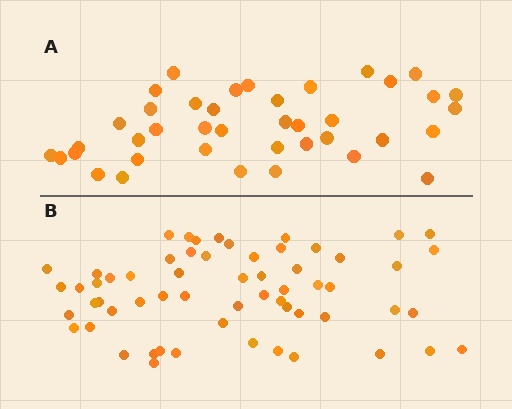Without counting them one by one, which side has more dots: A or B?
Region B (the bottom region) has more dots.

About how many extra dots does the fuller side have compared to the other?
Region B has approximately 20 more dots than region A.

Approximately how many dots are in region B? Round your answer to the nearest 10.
About 60 dots.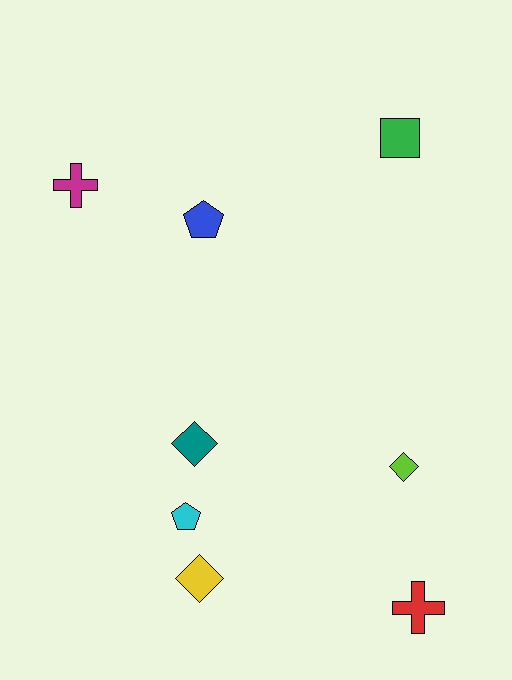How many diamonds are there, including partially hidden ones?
There are 3 diamonds.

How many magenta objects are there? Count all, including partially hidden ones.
There is 1 magenta object.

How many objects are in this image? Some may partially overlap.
There are 8 objects.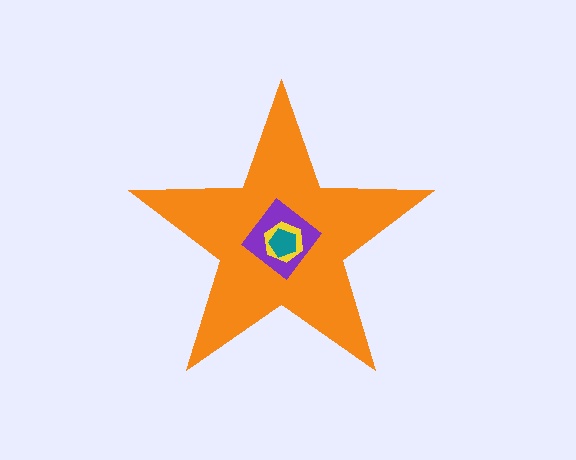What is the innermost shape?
The teal pentagon.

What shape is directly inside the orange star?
The purple diamond.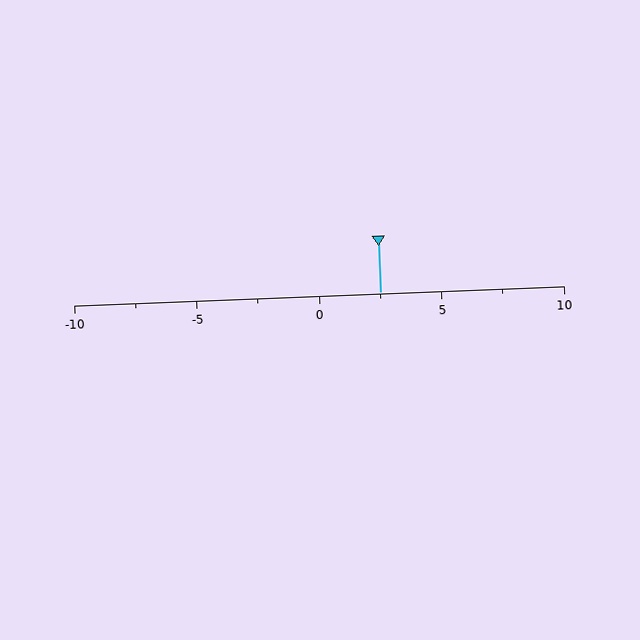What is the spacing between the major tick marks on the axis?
The major ticks are spaced 5 apart.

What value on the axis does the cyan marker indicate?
The marker indicates approximately 2.5.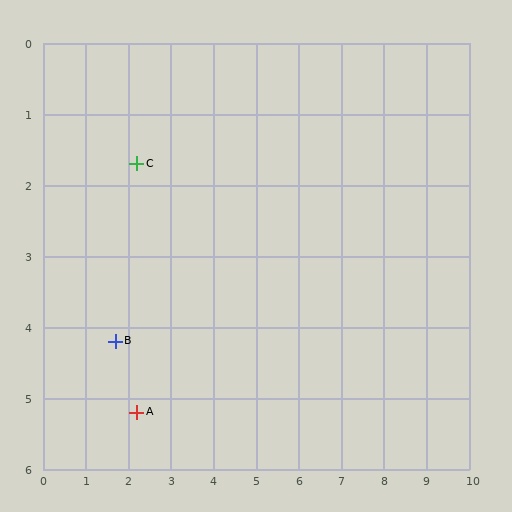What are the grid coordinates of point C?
Point C is at approximately (2.2, 1.7).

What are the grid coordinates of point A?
Point A is at approximately (2.2, 5.2).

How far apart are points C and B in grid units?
Points C and B are about 2.5 grid units apart.